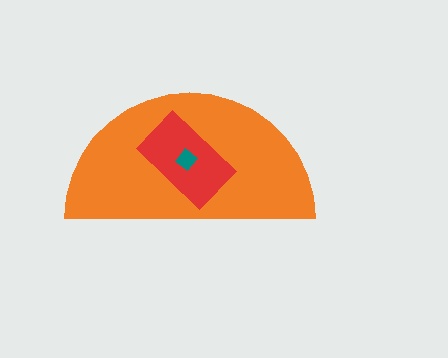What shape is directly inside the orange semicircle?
The red rectangle.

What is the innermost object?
The teal diamond.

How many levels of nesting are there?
3.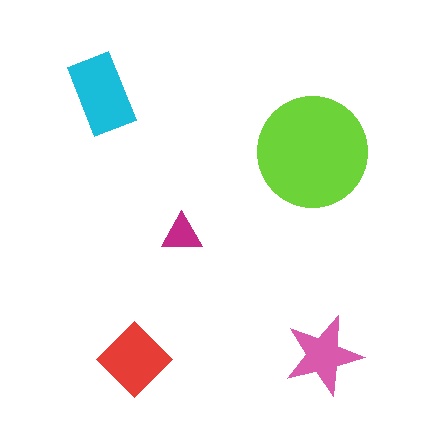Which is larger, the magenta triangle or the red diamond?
The red diamond.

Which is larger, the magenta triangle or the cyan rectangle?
The cyan rectangle.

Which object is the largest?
The lime circle.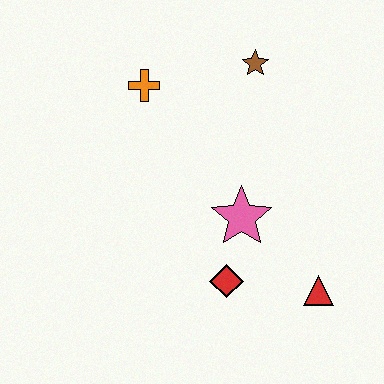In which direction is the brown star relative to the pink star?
The brown star is above the pink star.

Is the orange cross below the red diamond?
No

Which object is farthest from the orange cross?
The red triangle is farthest from the orange cross.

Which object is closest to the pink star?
The red diamond is closest to the pink star.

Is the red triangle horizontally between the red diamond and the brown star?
No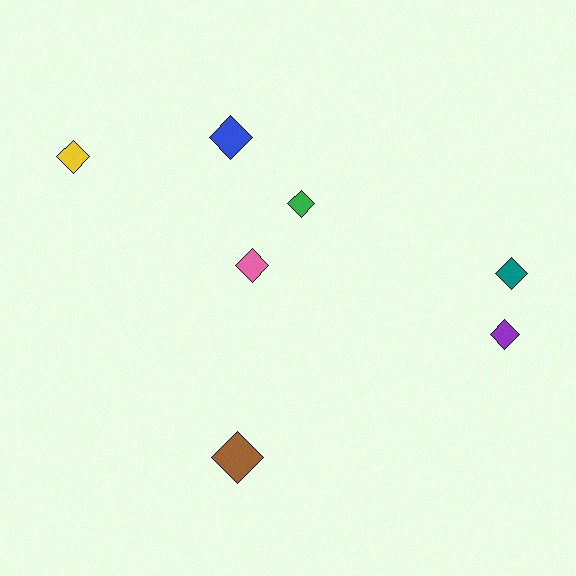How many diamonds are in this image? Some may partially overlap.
There are 7 diamonds.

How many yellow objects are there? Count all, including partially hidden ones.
There is 1 yellow object.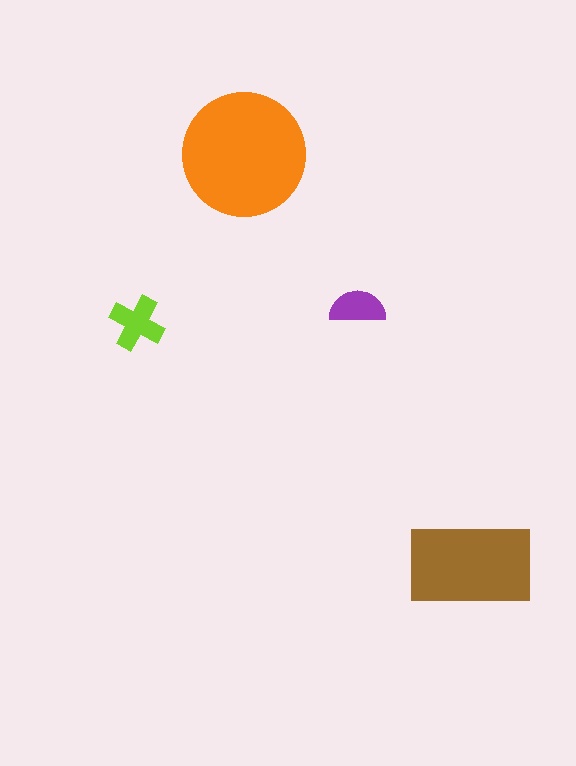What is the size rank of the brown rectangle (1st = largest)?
2nd.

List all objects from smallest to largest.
The purple semicircle, the lime cross, the brown rectangle, the orange circle.